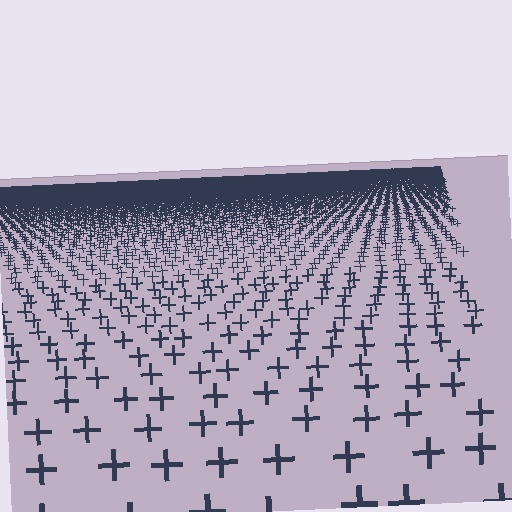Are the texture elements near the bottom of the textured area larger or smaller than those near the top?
Larger. Near the bottom, elements are closer to the viewer and appear at a bigger on-screen size.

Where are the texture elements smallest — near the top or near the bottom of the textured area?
Near the top.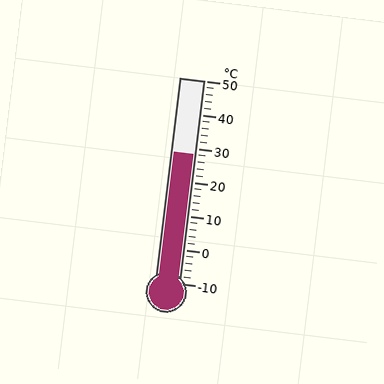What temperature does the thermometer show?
The thermometer shows approximately 28°C.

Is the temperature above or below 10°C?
The temperature is above 10°C.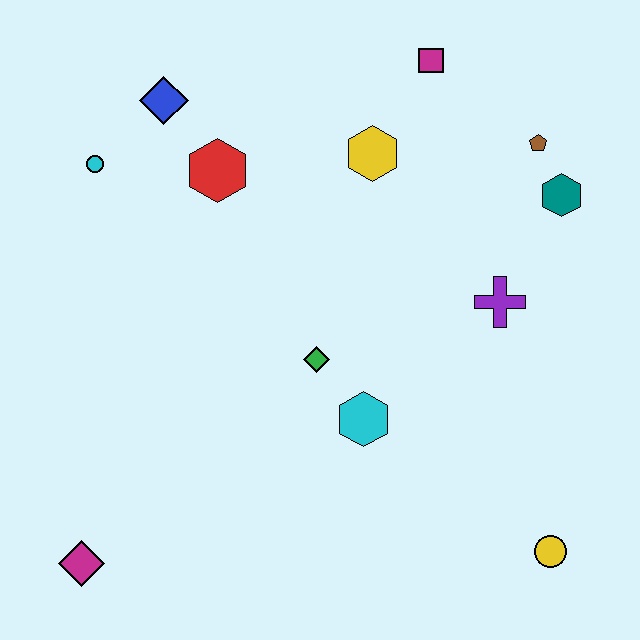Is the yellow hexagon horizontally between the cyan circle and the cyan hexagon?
No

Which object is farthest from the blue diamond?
The yellow circle is farthest from the blue diamond.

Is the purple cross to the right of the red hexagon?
Yes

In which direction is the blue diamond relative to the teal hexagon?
The blue diamond is to the left of the teal hexagon.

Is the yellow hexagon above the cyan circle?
Yes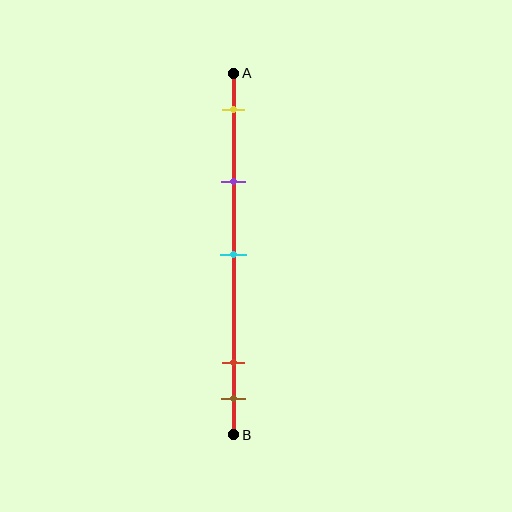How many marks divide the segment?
There are 5 marks dividing the segment.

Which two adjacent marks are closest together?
The red and brown marks are the closest adjacent pair.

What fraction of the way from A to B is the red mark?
The red mark is approximately 80% (0.8) of the way from A to B.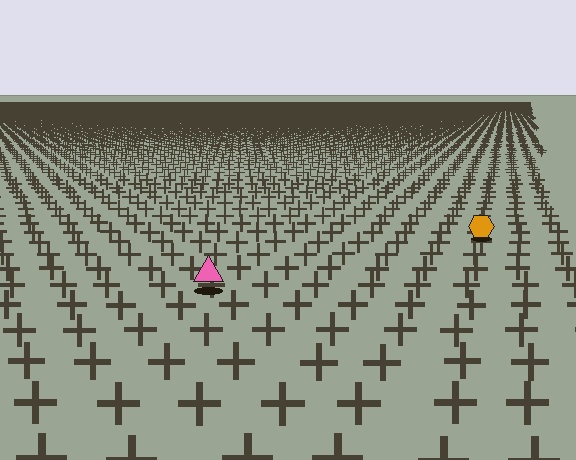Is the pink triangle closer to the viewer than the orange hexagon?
Yes. The pink triangle is closer — you can tell from the texture gradient: the ground texture is coarser near it.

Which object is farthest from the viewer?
The orange hexagon is farthest from the viewer. It appears smaller and the ground texture around it is denser.